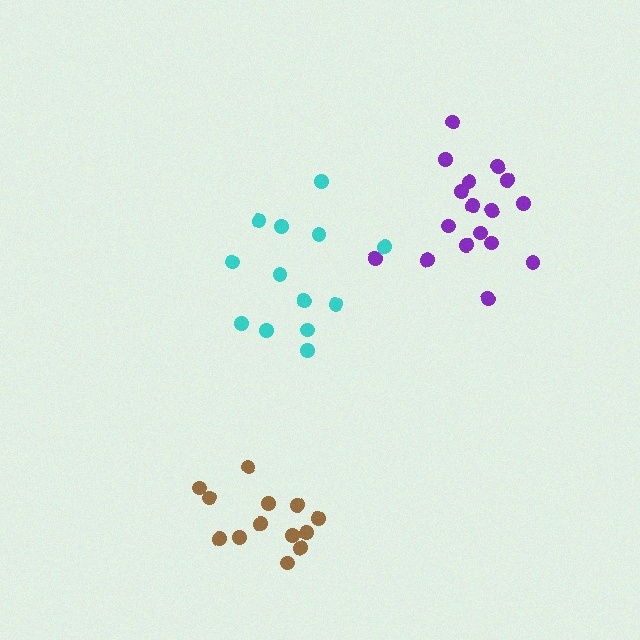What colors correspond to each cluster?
The clusters are colored: cyan, brown, purple.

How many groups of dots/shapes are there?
There are 3 groups.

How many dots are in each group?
Group 1: 13 dots, Group 2: 13 dots, Group 3: 17 dots (43 total).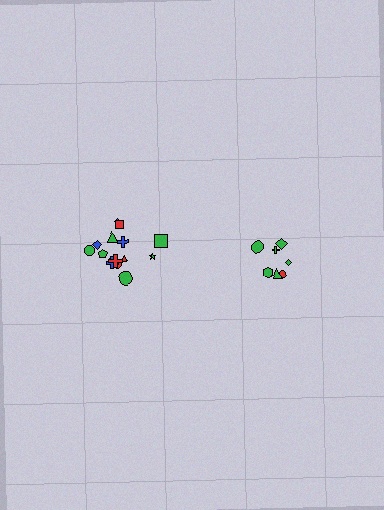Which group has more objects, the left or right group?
The left group.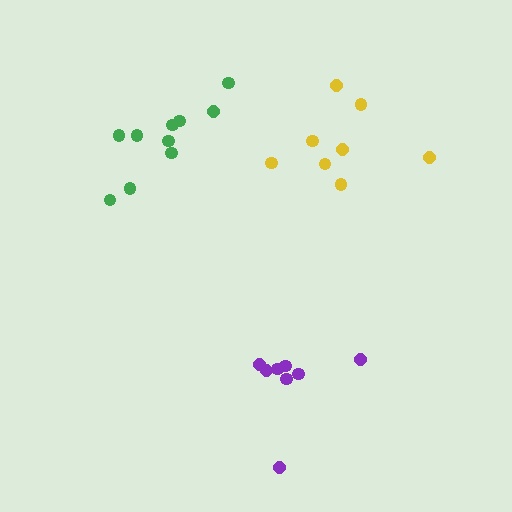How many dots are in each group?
Group 1: 8 dots, Group 2: 10 dots, Group 3: 8 dots (26 total).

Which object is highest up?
The green cluster is topmost.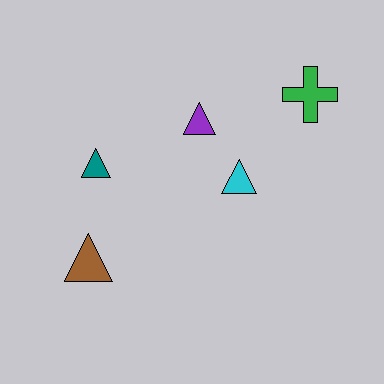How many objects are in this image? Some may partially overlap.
There are 5 objects.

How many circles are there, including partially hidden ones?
There are no circles.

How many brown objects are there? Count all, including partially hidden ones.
There is 1 brown object.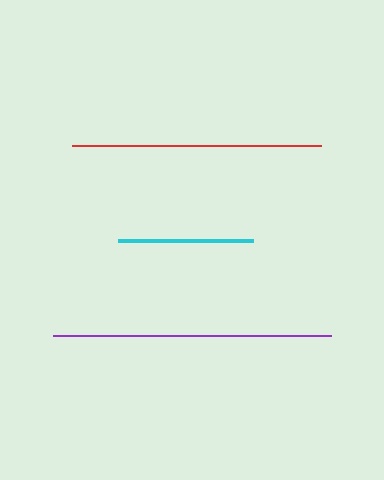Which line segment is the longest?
The purple line is the longest at approximately 277 pixels.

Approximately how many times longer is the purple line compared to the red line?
The purple line is approximately 1.1 times the length of the red line.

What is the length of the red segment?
The red segment is approximately 249 pixels long.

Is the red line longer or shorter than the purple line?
The purple line is longer than the red line.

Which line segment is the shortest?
The cyan line is the shortest at approximately 135 pixels.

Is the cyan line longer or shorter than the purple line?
The purple line is longer than the cyan line.